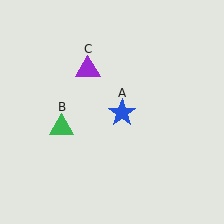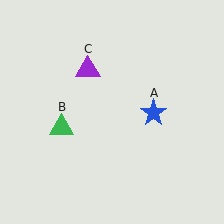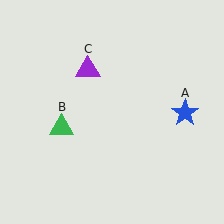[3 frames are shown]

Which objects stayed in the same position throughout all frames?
Green triangle (object B) and purple triangle (object C) remained stationary.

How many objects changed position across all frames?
1 object changed position: blue star (object A).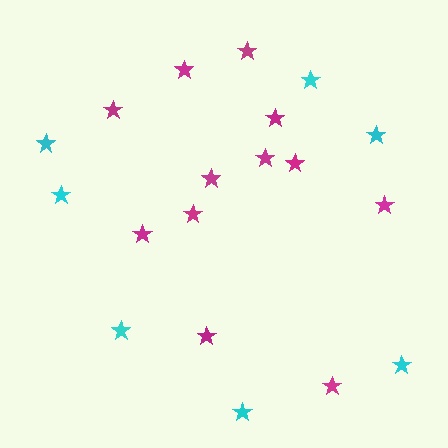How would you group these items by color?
There are 2 groups: one group of cyan stars (7) and one group of magenta stars (12).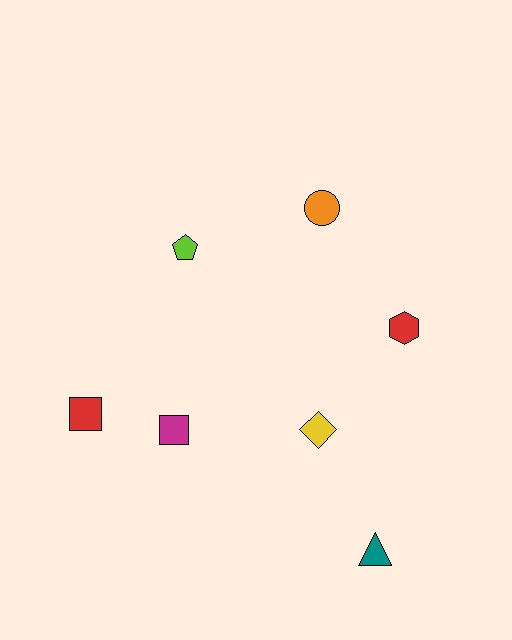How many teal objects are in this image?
There is 1 teal object.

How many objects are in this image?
There are 7 objects.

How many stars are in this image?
There are no stars.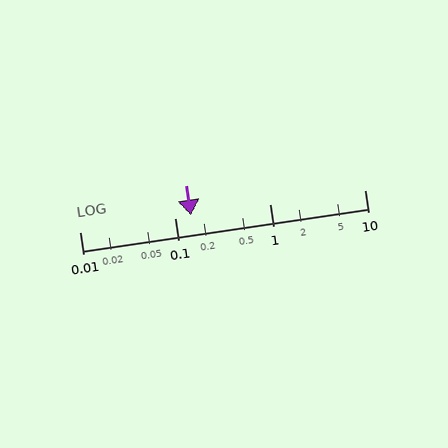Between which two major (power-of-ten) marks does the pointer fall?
The pointer is between 0.1 and 1.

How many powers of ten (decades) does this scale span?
The scale spans 3 decades, from 0.01 to 10.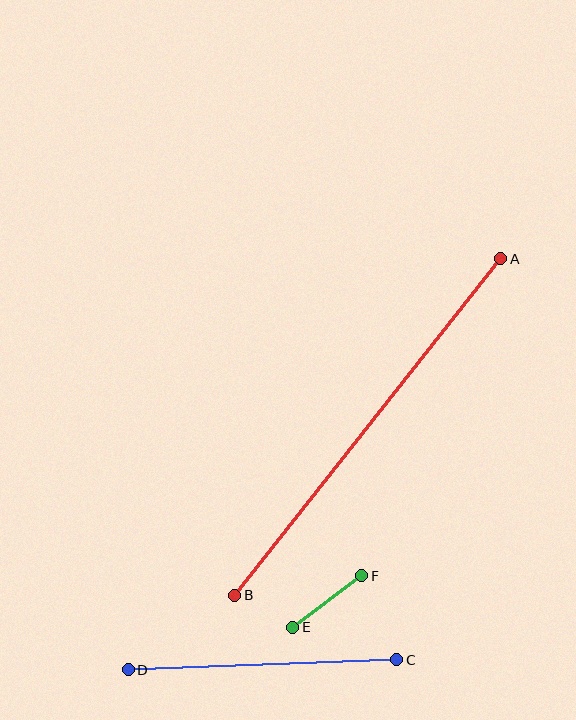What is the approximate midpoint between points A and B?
The midpoint is at approximately (368, 427) pixels.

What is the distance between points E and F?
The distance is approximately 86 pixels.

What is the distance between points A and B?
The distance is approximately 429 pixels.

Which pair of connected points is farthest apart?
Points A and B are farthest apart.